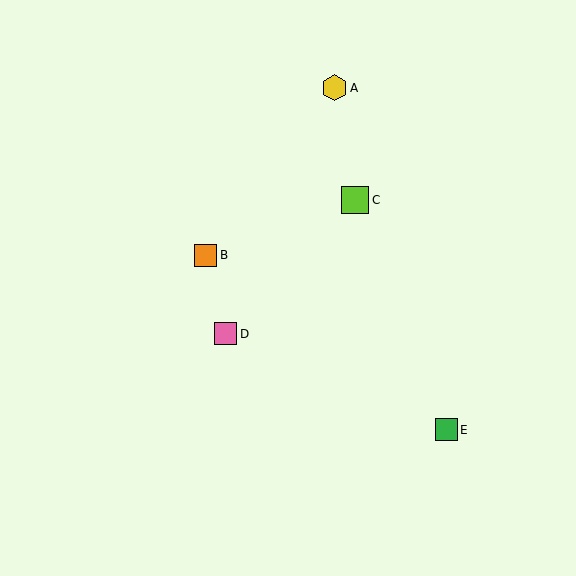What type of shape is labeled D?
Shape D is a pink square.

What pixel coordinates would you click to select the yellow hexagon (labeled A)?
Click at (334, 88) to select the yellow hexagon A.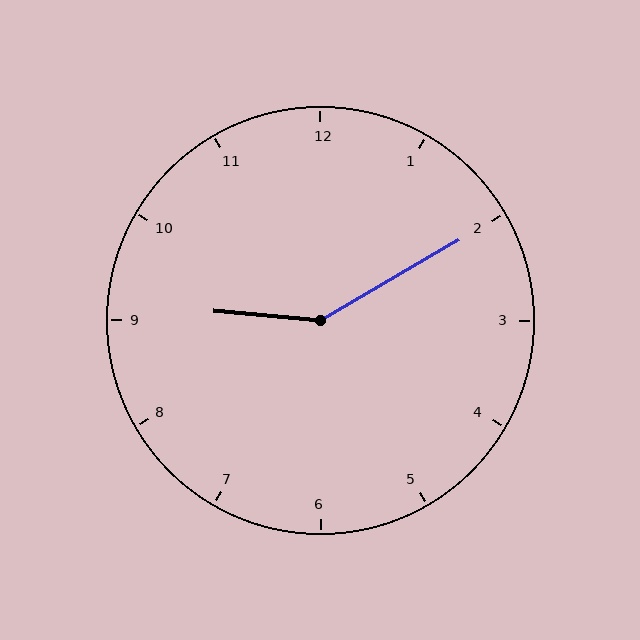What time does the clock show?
9:10.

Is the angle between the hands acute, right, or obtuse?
It is obtuse.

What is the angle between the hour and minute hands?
Approximately 145 degrees.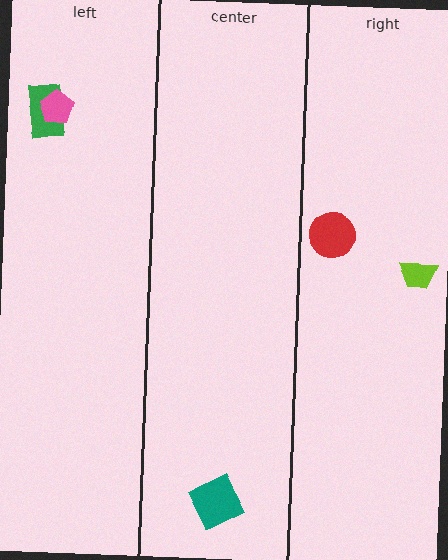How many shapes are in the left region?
2.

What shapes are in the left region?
The green rectangle, the pink pentagon.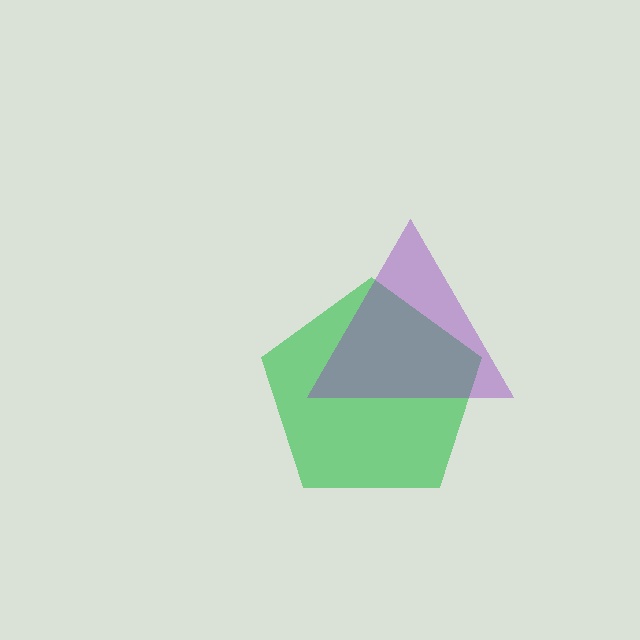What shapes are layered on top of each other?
The layered shapes are: a green pentagon, a purple triangle.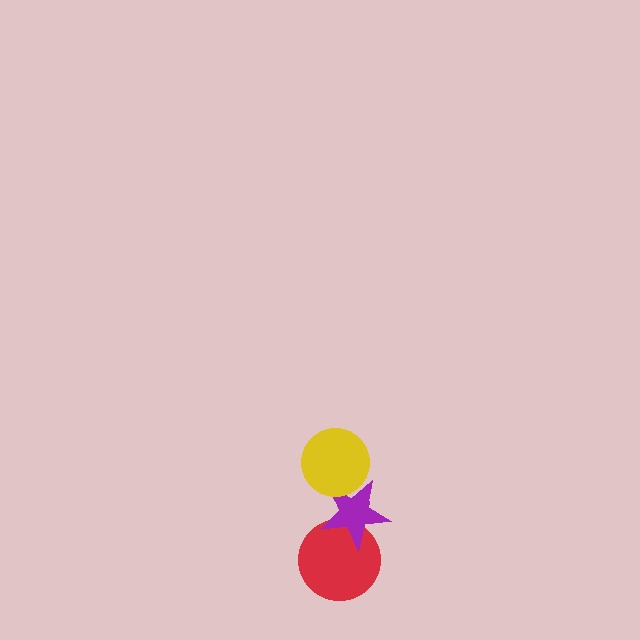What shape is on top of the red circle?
The purple star is on top of the red circle.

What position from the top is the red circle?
The red circle is 3rd from the top.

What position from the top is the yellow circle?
The yellow circle is 1st from the top.